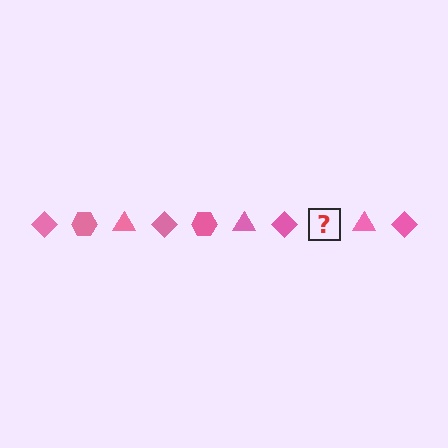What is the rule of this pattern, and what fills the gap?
The rule is that the pattern cycles through diamond, hexagon, triangle shapes in pink. The gap should be filled with a pink hexagon.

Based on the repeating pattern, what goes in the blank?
The blank should be a pink hexagon.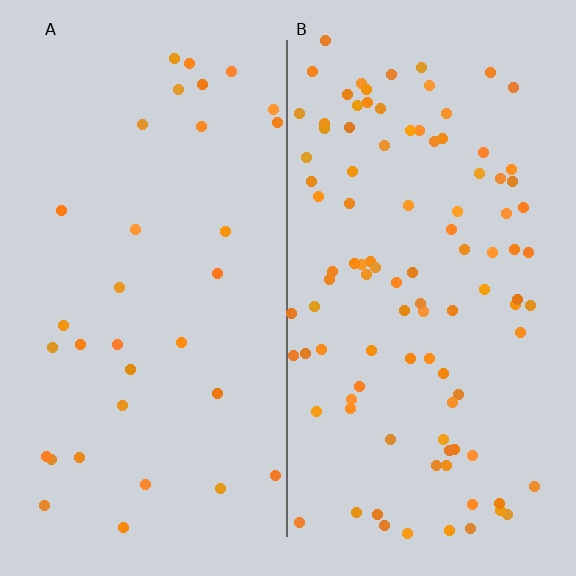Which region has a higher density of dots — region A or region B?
B (the right).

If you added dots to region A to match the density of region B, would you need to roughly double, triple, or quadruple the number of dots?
Approximately triple.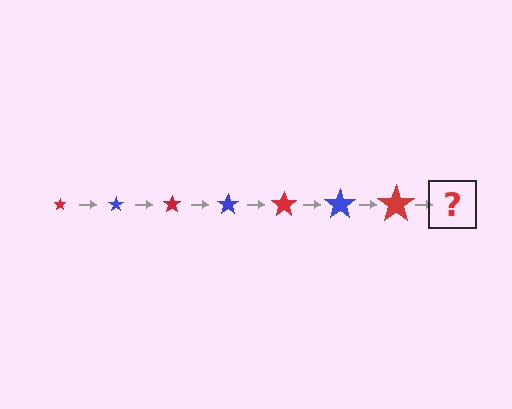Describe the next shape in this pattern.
It should be a blue star, larger than the previous one.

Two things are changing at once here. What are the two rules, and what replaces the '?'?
The two rules are that the star grows larger each step and the color cycles through red and blue. The '?' should be a blue star, larger than the previous one.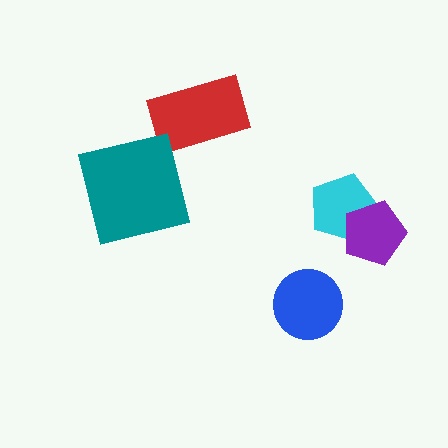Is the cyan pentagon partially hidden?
Yes, it is partially covered by another shape.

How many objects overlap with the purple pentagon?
1 object overlaps with the purple pentagon.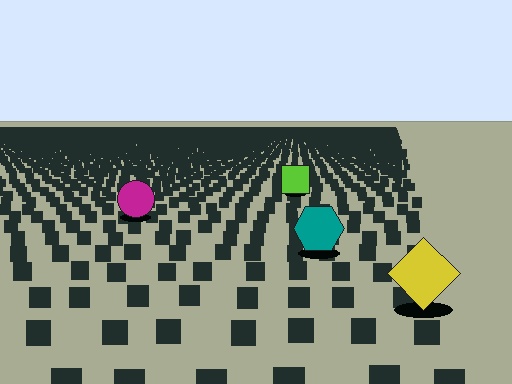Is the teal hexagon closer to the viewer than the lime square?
Yes. The teal hexagon is closer — you can tell from the texture gradient: the ground texture is coarser near it.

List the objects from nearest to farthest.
From nearest to farthest: the yellow diamond, the teal hexagon, the magenta circle, the lime square.